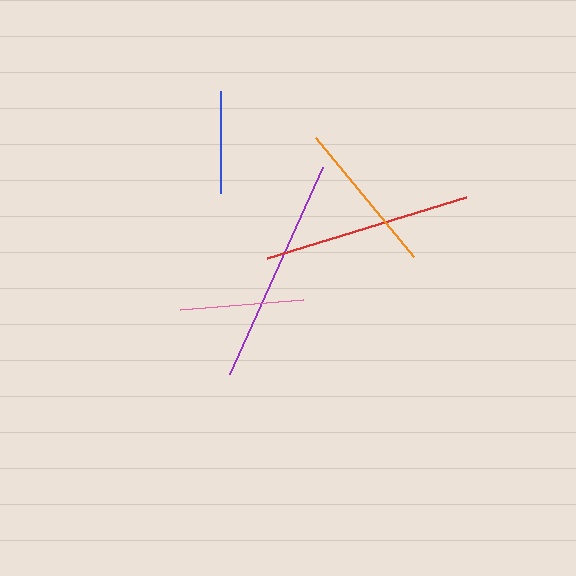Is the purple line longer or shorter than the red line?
The purple line is longer than the red line.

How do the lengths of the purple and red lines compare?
The purple and red lines are approximately the same length.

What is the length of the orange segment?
The orange segment is approximately 155 pixels long.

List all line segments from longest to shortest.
From longest to shortest: purple, red, orange, pink, blue.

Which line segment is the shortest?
The blue line is the shortest at approximately 103 pixels.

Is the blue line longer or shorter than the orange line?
The orange line is longer than the blue line.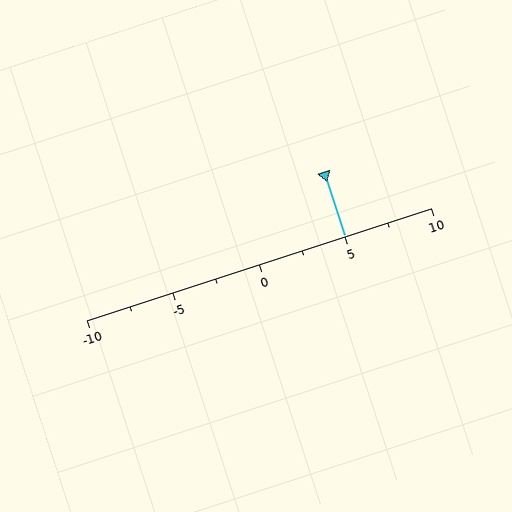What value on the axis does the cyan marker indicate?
The marker indicates approximately 5.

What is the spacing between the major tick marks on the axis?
The major ticks are spaced 5 apart.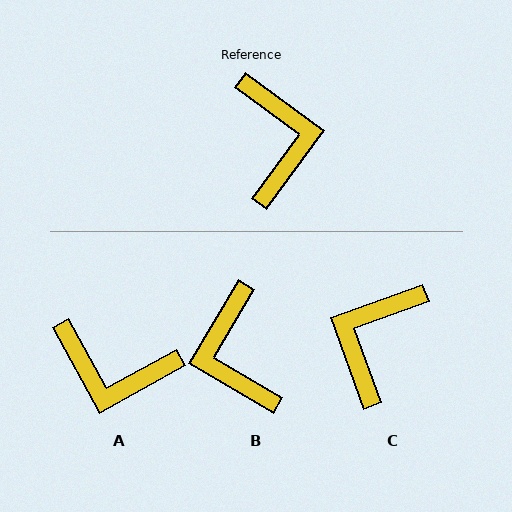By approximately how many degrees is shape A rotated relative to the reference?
Approximately 114 degrees clockwise.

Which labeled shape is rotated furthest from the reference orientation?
B, about 174 degrees away.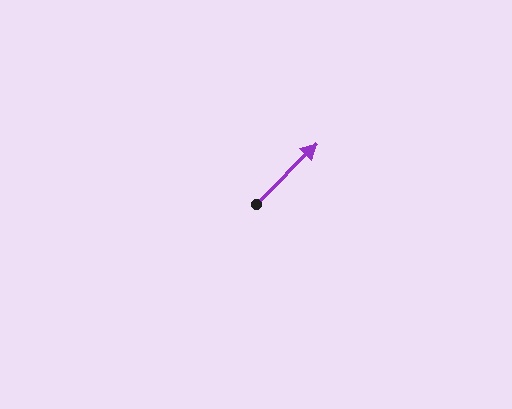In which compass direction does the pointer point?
Northeast.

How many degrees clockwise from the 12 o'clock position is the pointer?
Approximately 45 degrees.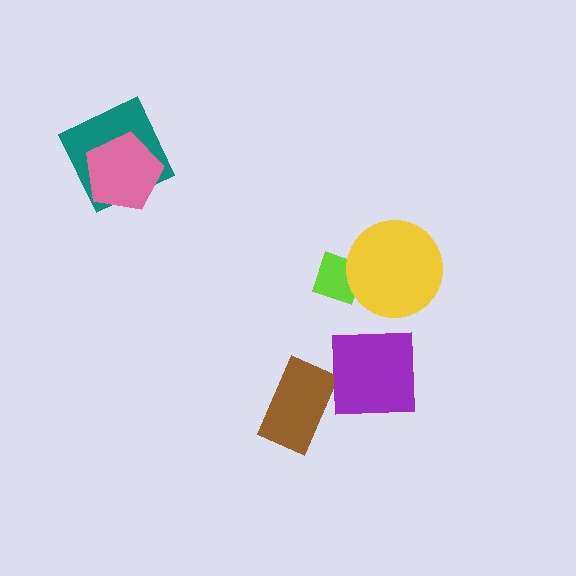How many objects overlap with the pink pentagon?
1 object overlaps with the pink pentagon.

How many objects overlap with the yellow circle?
1 object overlaps with the yellow circle.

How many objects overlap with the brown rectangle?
0 objects overlap with the brown rectangle.